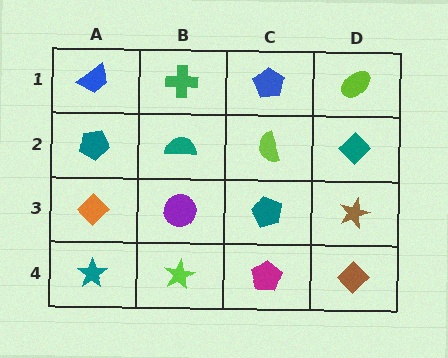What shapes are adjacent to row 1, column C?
A lime semicircle (row 2, column C), a green cross (row 1, column B), a lime ellipse (row 1, column D).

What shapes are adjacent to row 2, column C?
A blue pentagon (row 1, column C), a teal pentagon (row 3, column C), a teal semicircle (row 2, column B), a teal diamond (row 2, column D).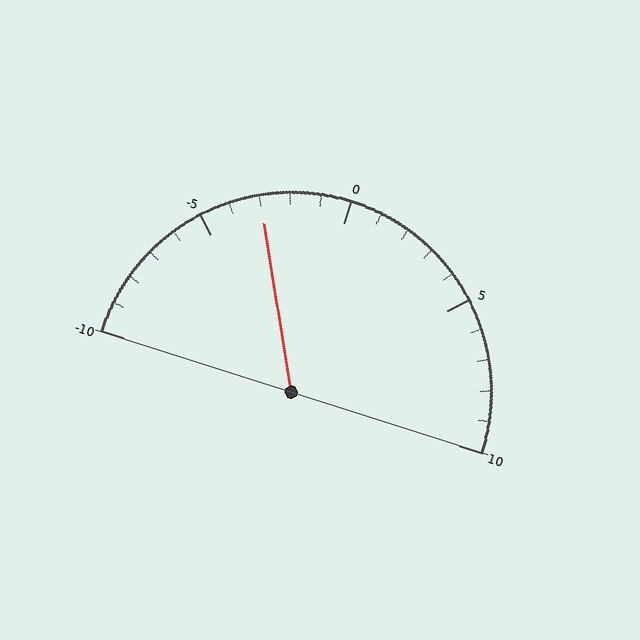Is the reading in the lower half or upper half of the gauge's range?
The reading is in the lower half of the range (-10 to 10).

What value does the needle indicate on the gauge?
The needle indicates approximately -3.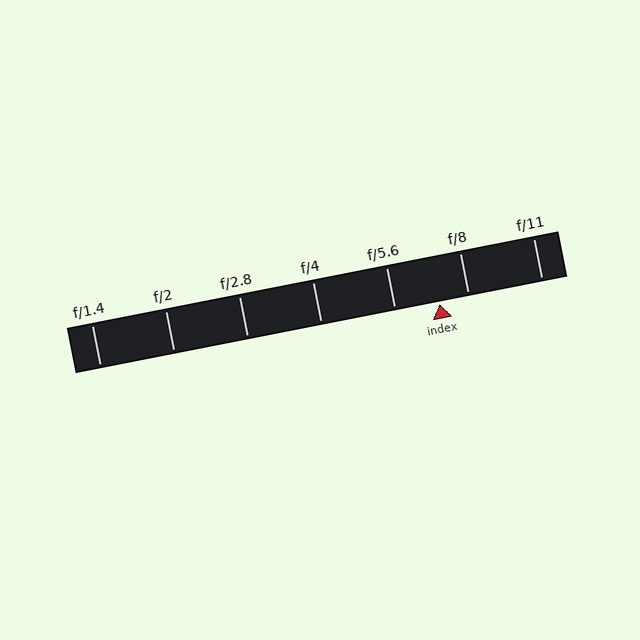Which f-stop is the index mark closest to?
The index mark is closest to f/8.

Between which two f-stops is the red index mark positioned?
The index mark is between f/5.6 and f/8.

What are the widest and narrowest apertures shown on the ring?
The widest aperture shown is f/1.4 and the narrowest is f/11.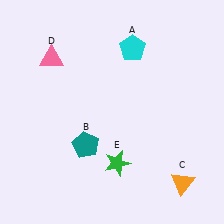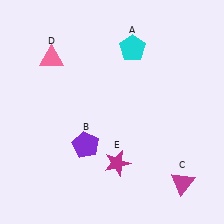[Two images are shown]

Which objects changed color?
B changed from teal to purple. C changed from orange to magenta. E changed from green to magenta.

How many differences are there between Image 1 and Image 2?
There are 3 differences between the two images.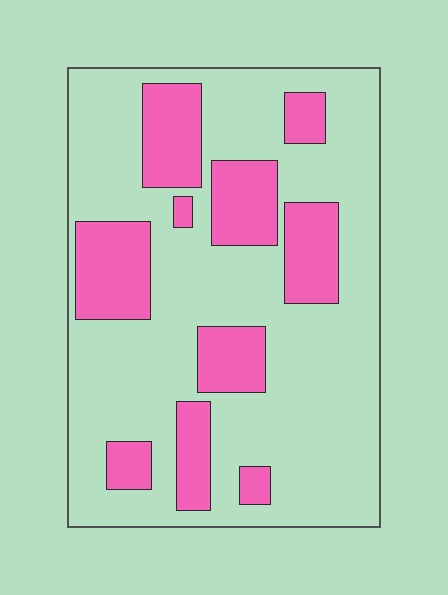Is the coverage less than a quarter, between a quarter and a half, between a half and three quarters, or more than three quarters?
Between a quarter and a half.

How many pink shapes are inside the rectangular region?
10.